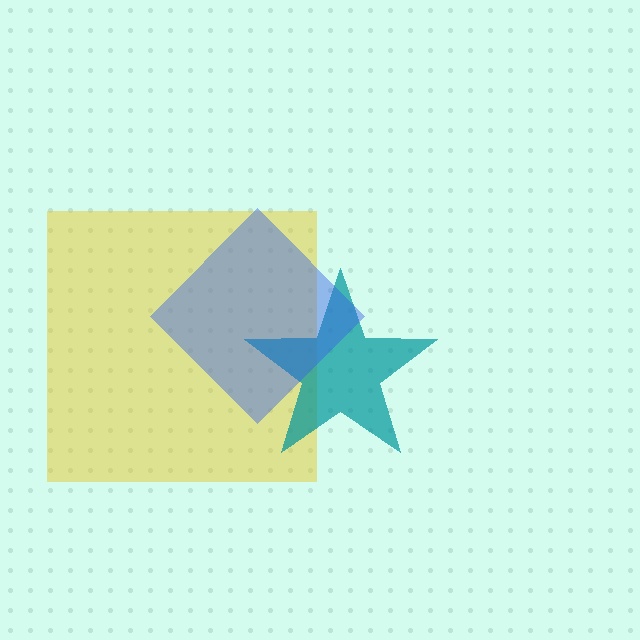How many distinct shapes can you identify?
There are 3 distinct shapes: a yellow square, a teal star, a blue diamond.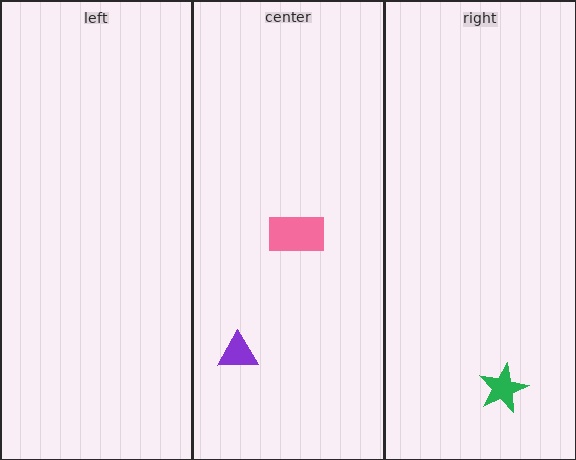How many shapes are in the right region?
1.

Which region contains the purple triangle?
The center region.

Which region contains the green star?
The right region.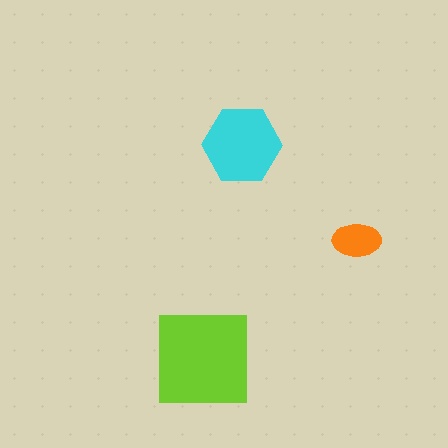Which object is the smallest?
The orange ellipse.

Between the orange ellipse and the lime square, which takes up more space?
The lime square.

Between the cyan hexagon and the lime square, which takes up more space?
The lime square.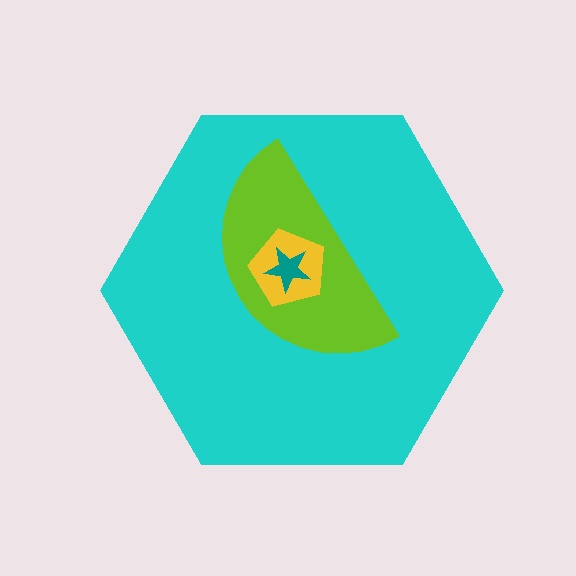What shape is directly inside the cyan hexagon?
The lime semicircle.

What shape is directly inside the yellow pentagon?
The teal star.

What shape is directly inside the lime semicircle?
The yellow pentagon.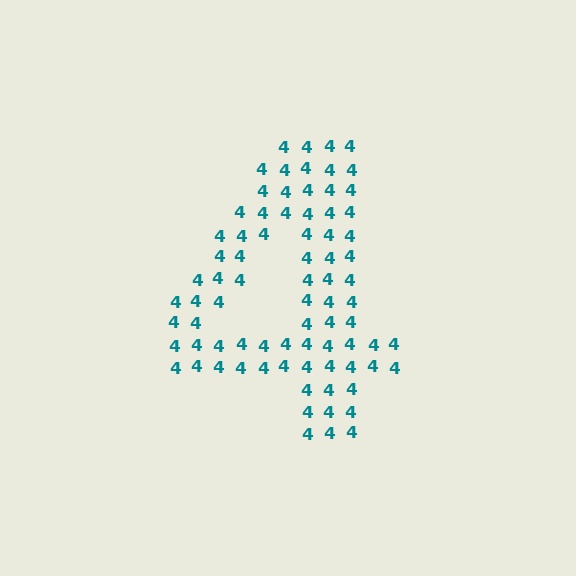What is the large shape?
The large shape is the digit 4.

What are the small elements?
The small elements are digit 4's.